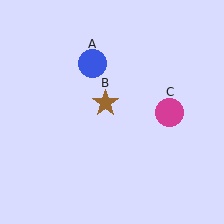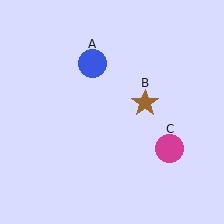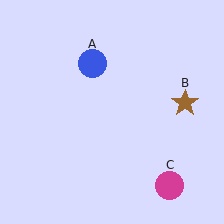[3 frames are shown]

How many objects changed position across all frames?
2 objects changed position: brown star (object B), magenta circle (object C).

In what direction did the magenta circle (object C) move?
The magenta circle (object C) moved down.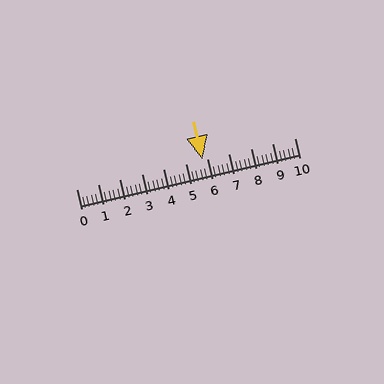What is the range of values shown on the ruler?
The ruler shows values from 0 to 10.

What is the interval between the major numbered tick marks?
The major tick marks are spaced 1 units apart.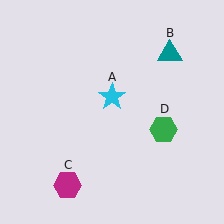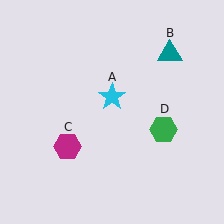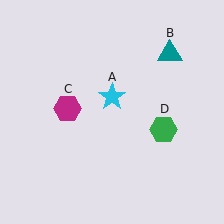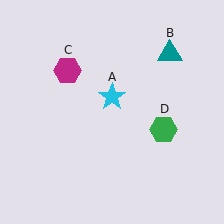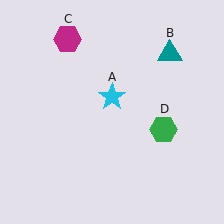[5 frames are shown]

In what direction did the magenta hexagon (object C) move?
The magenta hexagon (object C) moved up.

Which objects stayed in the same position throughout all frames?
Cyan star (object A) and teal triangle (object B) and green hexagon (object D) remained stationary.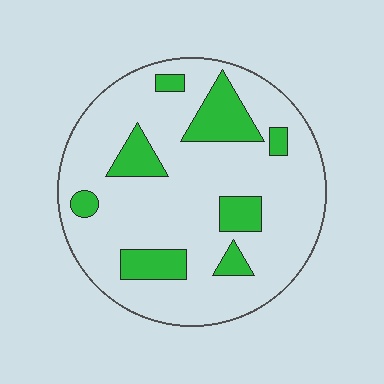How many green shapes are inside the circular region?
8.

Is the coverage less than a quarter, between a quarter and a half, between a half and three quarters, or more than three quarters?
Less than a quarter.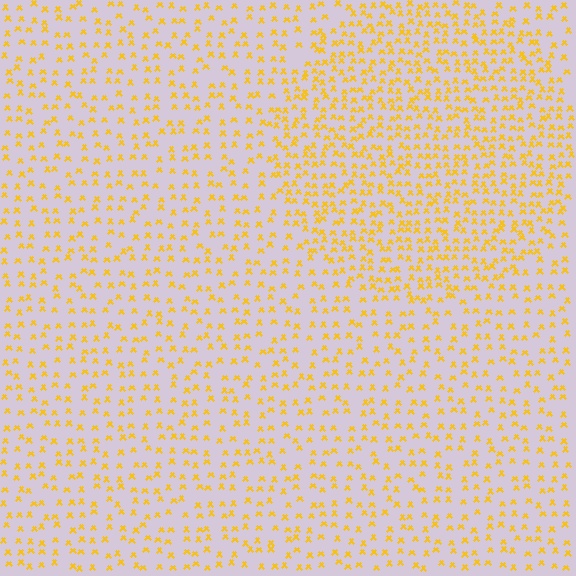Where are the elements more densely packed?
The elements are more densely packed inside the circle boundary.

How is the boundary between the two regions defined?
The boundary is defined by a change in element density (approximately 1.8x ratio). All elements are the same color, size, and shape.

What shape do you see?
I see a circle.